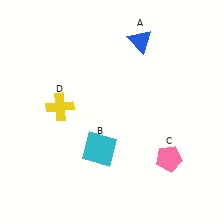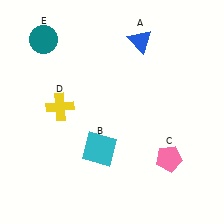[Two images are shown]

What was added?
A teal circle (E) was added in Image 2.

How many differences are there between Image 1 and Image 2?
There is 1 difference between the two images.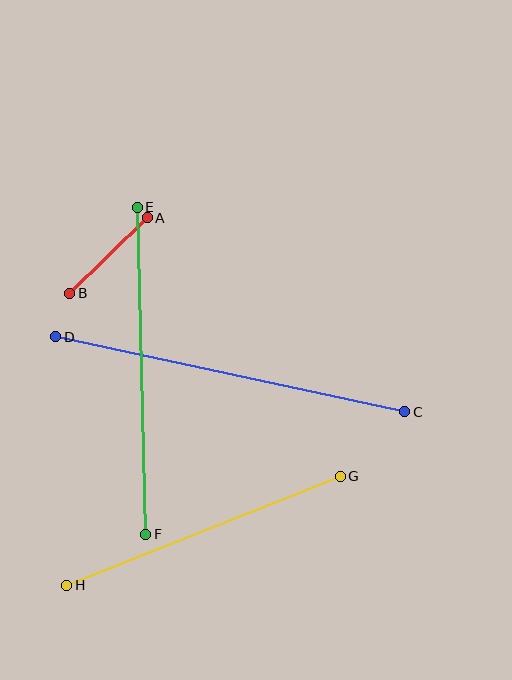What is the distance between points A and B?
The distance is approximately 108 pixels.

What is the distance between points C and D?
The distance is approximately 357 pixels.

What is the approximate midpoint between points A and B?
The midpoint is at approximately (108, 256) pixels.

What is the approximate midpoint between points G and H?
The midpoint is at approximately (204, 531) pixels.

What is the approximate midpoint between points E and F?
The midpoint is at approximately (142, 371) pixels.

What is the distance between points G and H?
The distance is approximately 295 pixels.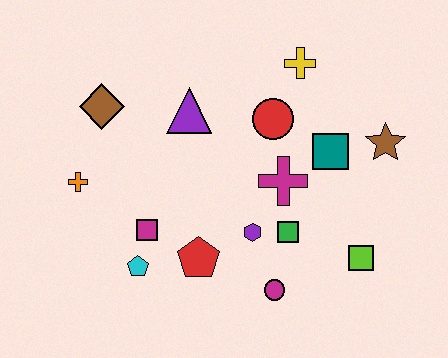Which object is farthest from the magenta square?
The brown star is farthest from the magenta square.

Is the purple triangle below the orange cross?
No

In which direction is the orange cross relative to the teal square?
The orange cross is to the left of the teal square.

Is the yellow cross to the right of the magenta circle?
Yes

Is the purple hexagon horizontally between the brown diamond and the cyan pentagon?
No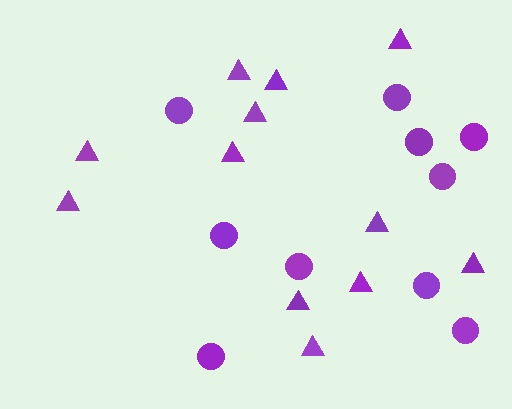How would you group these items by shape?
There are 2 groups: one group of circles (10) and one group of triangles (12).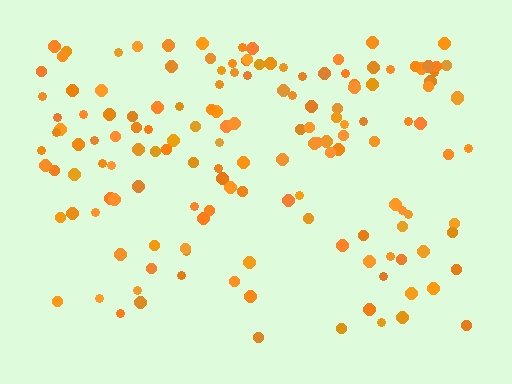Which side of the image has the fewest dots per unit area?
The bottom.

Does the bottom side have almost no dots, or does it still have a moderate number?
Still a moderate number, just noticeably fewer than the top.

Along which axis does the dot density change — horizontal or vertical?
Vertical.